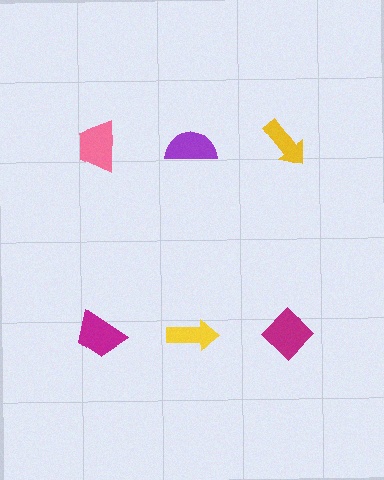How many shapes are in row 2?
3 shapes.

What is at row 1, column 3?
A yellow arrow.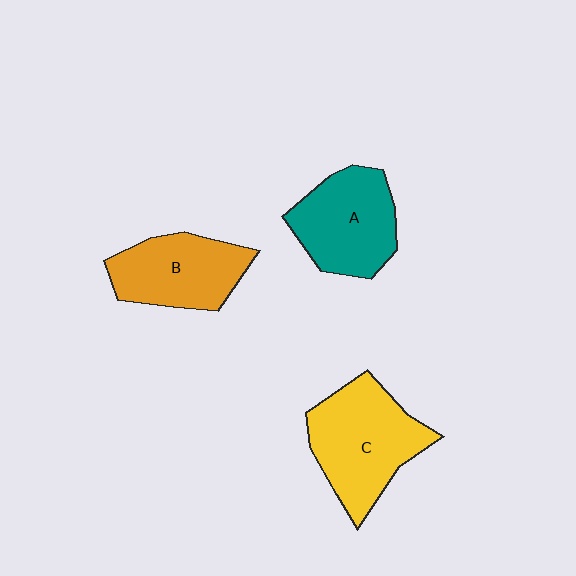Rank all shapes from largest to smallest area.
From largest to smallest: C (yellow), A (teal), B (orange).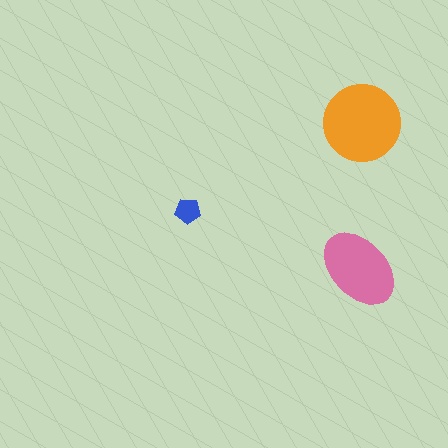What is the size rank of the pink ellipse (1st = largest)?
2nd.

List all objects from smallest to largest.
The blue pentagon, the pink ellipse, the orange circle.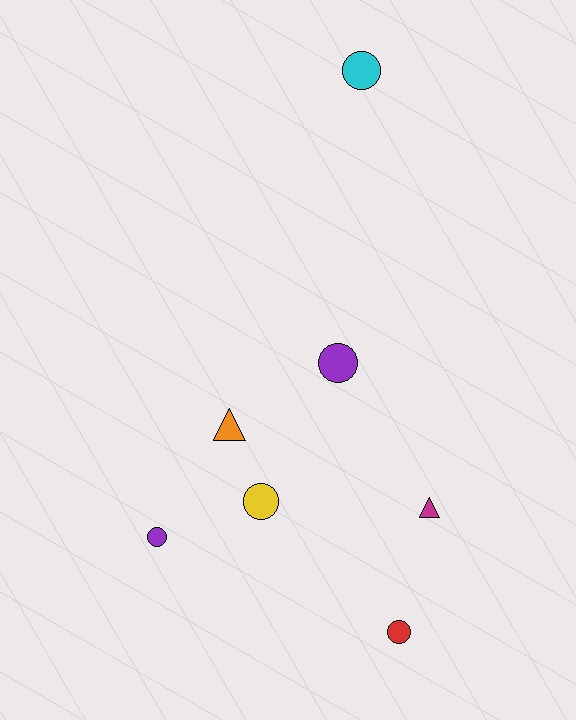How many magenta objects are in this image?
There is 1 magenta object.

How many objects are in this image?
There are 7 objects.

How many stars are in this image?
There are no stars.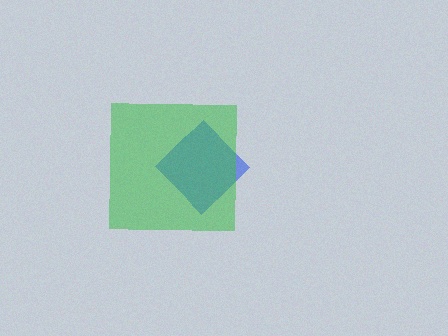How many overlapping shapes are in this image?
There are 2 overlapping shapes in the image.